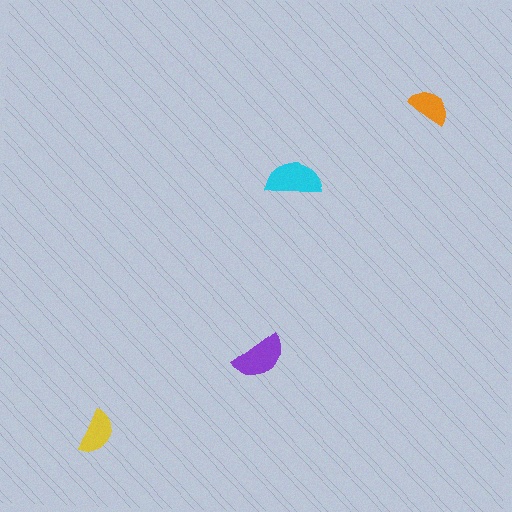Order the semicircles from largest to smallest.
the cyan one, the purple one, the yellow one, the orange one.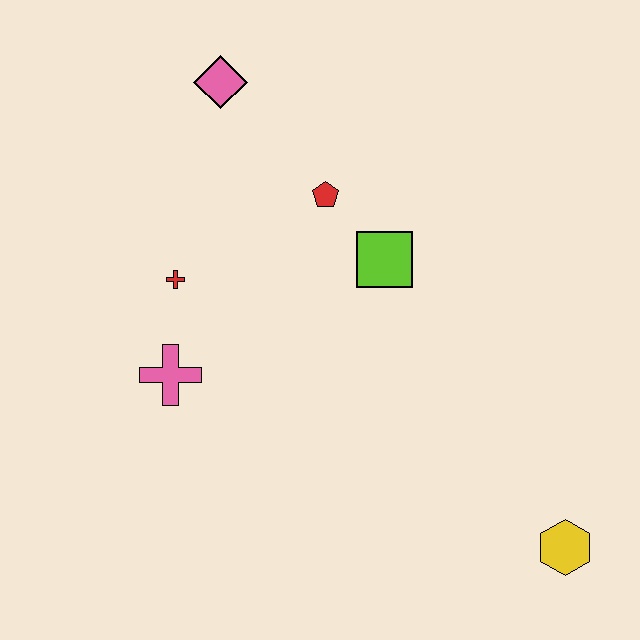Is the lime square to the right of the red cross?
Yes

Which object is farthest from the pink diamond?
The yellow hexagon is farthest from the pink diamond.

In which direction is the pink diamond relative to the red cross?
The pink diamond is above the red cross.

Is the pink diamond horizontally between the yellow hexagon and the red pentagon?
No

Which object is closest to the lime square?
The red pentagon is closest to the lime square.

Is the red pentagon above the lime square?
Yes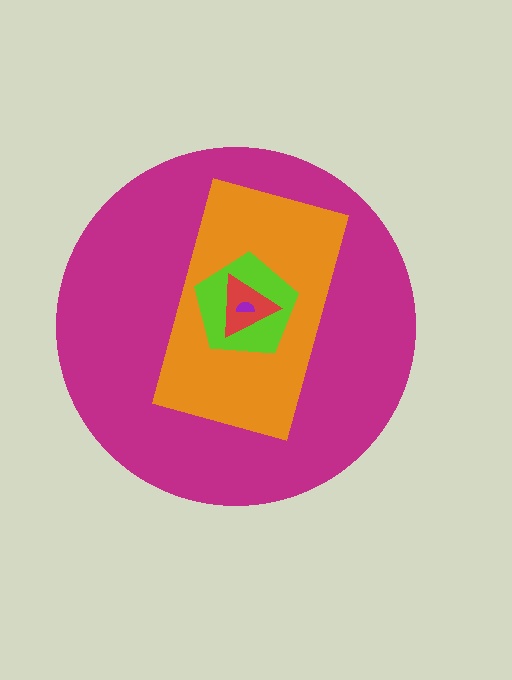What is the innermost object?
The purple semicircle.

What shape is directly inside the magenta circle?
The orange rectangle.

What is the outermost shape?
The magenta circle.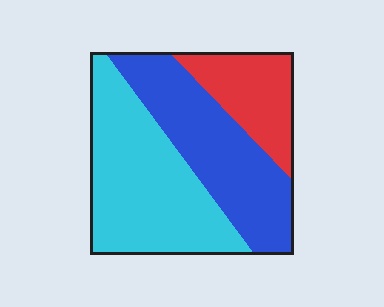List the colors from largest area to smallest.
From largest to smallest: cyan, blue, red.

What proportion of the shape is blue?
Blue takes up between a third and a half of the shape.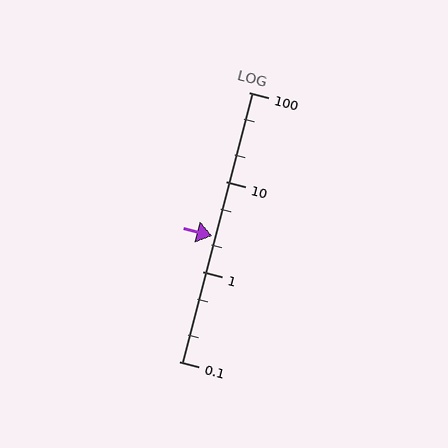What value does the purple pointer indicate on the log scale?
The pointer indicates approximately 2.5.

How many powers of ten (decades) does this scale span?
The scale spans 3 decades, from 0.1 to 100.